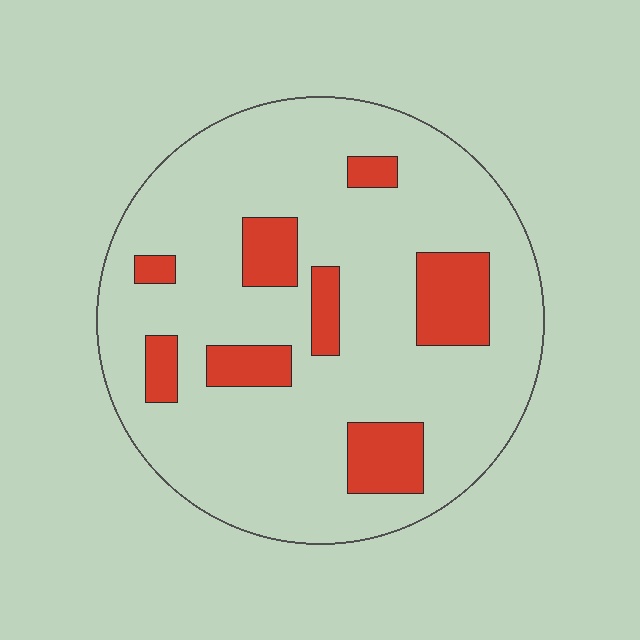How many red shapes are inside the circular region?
8.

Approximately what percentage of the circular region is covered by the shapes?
Approximately 20%.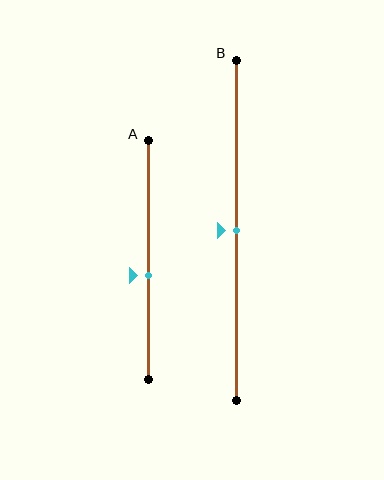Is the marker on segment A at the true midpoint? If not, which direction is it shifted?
No, the marker on segment A is shifted downward by about 6% of the segment length.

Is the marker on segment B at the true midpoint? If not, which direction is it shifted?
Yes, the marker on segment B is at the true midpoint.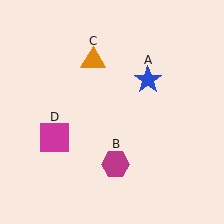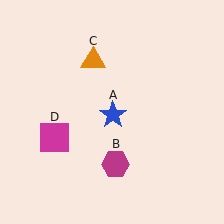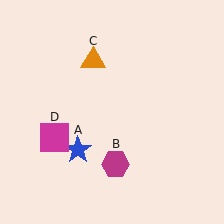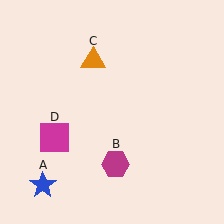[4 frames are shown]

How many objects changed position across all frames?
1 object changed position: blue star (object A).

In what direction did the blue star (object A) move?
The blue star (object A) moved down and to the left.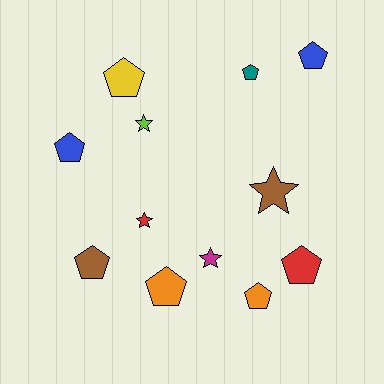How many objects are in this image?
There are 12 objects.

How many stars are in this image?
There are 4 stars.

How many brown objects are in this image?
There are 2 brown objects.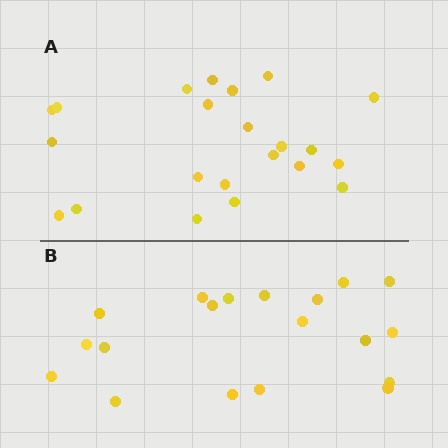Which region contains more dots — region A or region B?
Region A (the top region) has more dots.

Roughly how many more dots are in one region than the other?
Region A has just a few more — roughly 2 or 3 more dots than region B.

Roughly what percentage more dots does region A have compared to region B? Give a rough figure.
About 15% more.